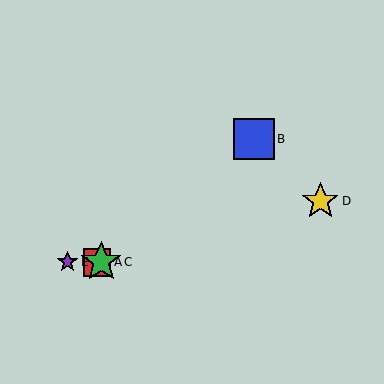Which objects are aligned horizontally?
Objects A, C, E are aligned horizontally.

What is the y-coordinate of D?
Object D is at y≈201.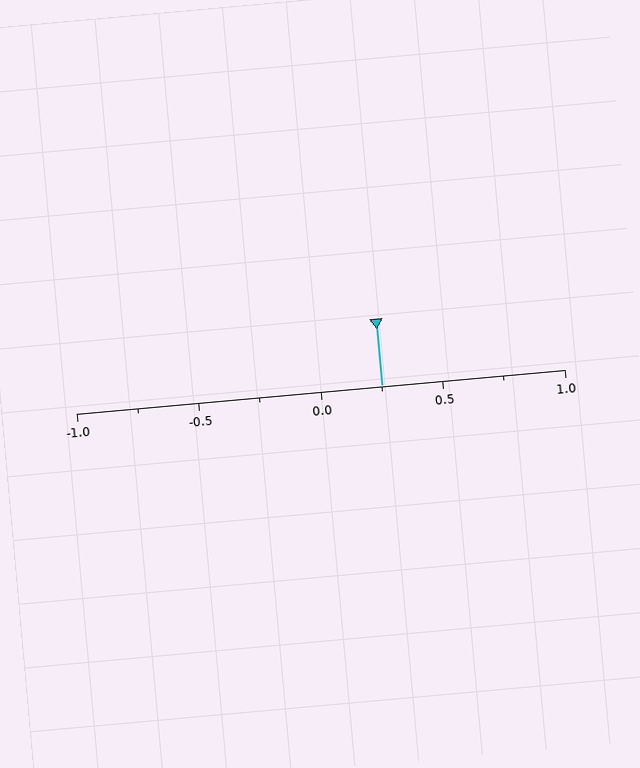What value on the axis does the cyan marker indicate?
The marker indicates approximately 0.25.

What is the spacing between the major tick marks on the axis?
The major ticks are spaced 0.5 apart.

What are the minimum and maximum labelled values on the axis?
The axis runs from -1.0 to 1.0.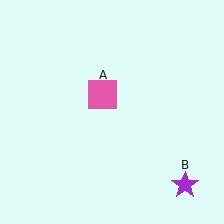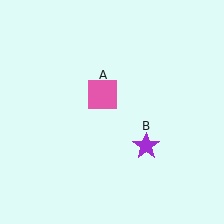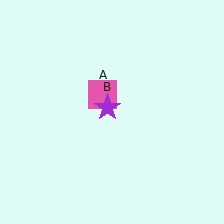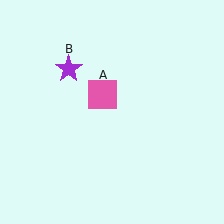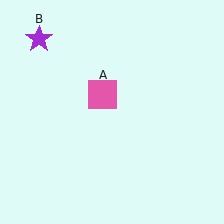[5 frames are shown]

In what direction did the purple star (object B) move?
The purple star (object B) moved up and to the left.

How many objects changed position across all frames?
1 object changed position: purple star (object B).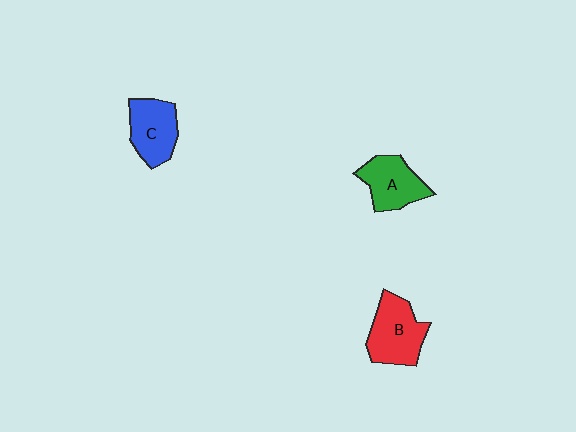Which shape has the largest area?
Shape B (red).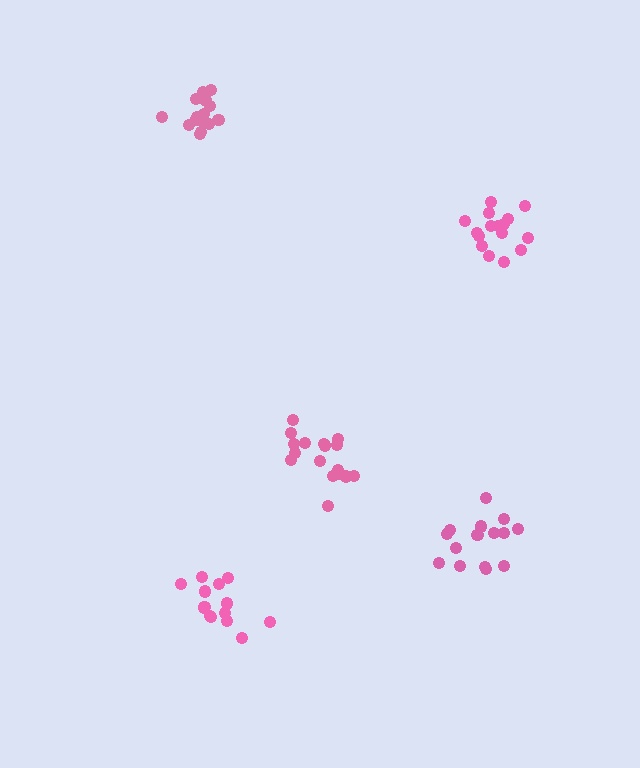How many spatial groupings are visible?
There are 5 spatial groupings.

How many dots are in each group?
Group 1: 17 dots, Group 2: 16 dots, Group 3: 15 dots, Group 4: 14 dots, Group 5: 18 dots (80 total).